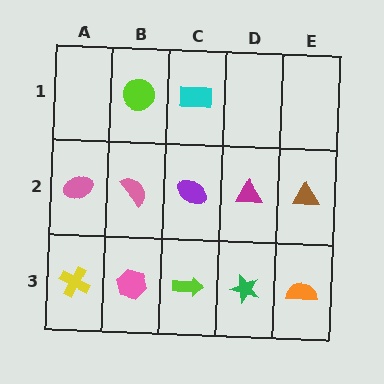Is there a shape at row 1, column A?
No, that cell is empty.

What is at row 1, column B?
A lime circle.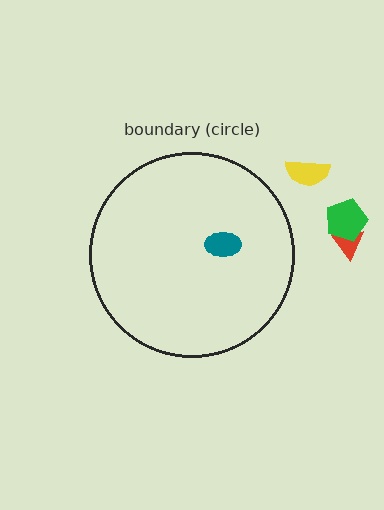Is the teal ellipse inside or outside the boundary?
Inside.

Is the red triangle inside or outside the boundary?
Outside.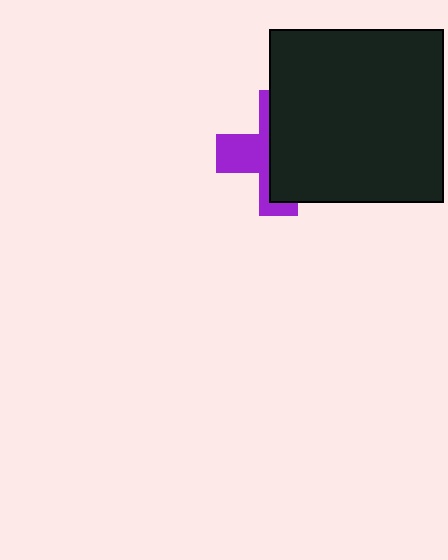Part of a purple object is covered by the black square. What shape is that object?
It is a cross.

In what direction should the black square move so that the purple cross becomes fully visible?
The black square should move right. That is the shortest direction to clear the overlap and leave the purple cross fully visible.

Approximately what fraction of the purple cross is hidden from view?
Roughly 60% of the purple cross is hidden behind the black square.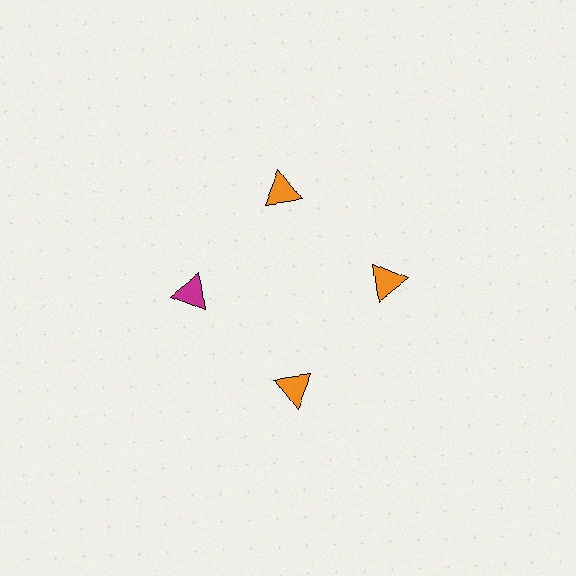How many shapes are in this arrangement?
There are 4 shapes arranged in a ring pattern.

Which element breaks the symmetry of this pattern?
The magenta triangle at roughly the 9 o'clock position breaks the symmetry. All other shapes are orange triangles.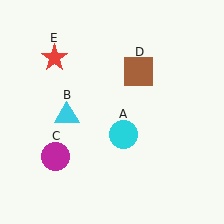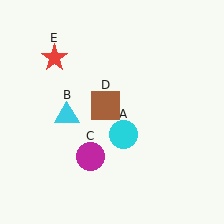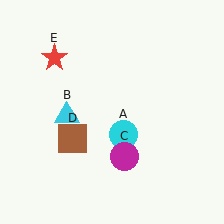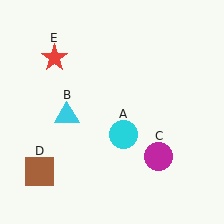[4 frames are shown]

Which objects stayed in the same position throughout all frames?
Cyan circle (object A) and cyan triangle (object B) and red star (object E) remained stationary.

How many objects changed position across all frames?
2 objects changed position: magenta circle (object C), brown square (object D).